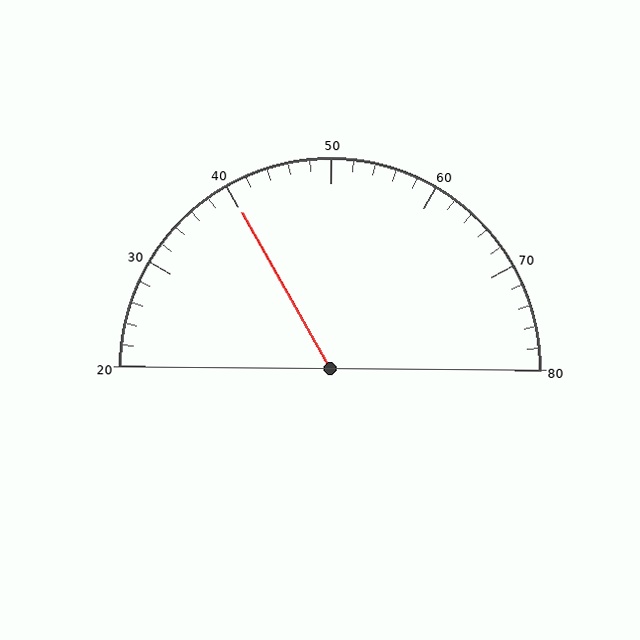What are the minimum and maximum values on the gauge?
The gauge ranges from 20 to 80.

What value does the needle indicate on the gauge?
The needle indicates approximately 40.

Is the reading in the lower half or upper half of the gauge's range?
The reading is in the lower half of the range (20 to 80).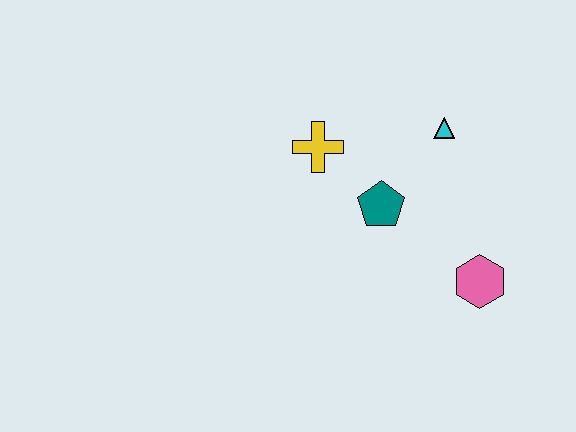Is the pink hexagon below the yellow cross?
Yes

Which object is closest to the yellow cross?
The teal pentagon is closest to the yellow cross.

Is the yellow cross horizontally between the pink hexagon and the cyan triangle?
No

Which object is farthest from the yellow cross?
The pink hexagon is farthest from the yellow cross.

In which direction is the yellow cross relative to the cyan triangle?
The yellow cross is to the left of the cyan triangle.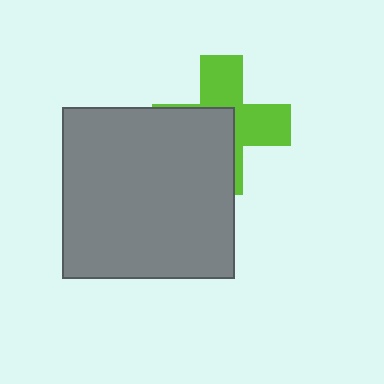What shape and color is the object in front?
The object in front is a gray square.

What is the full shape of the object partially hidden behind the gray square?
The partially hidden object is a lime cross.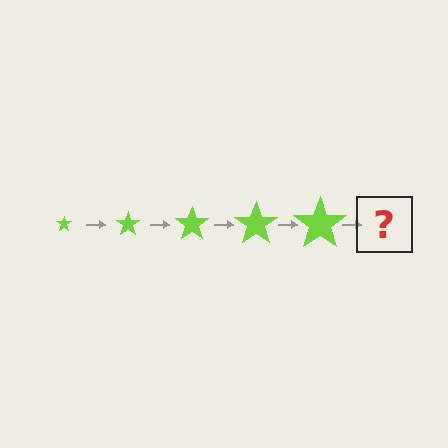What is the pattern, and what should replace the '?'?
The pattern is that the star gets progressively larger each step. The '?' should be a lime star, larger than the previous one.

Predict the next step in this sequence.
The next step is a lime star, larger than the previous one.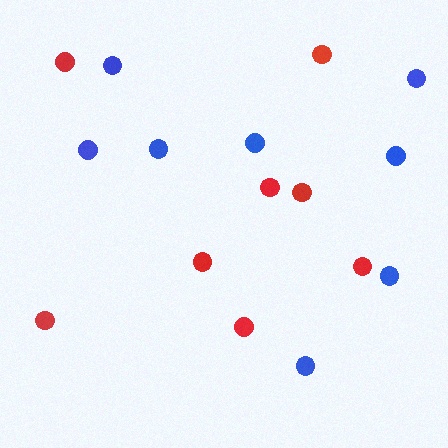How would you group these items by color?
There are 2 groups: one group of blue circles (8) and one group of red circles (8).